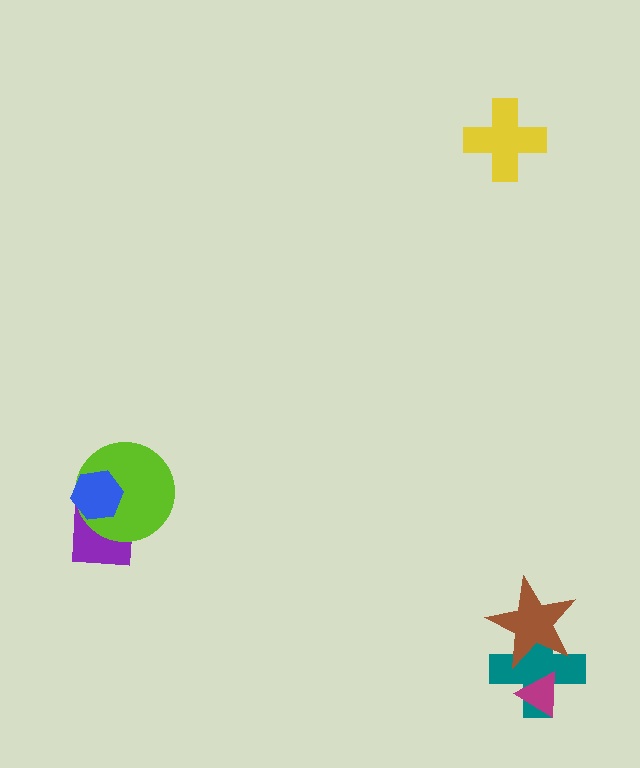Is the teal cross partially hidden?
Yes, it is partially covered by another shape.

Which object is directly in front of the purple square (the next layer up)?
The lime circle is directly in front of the purple square.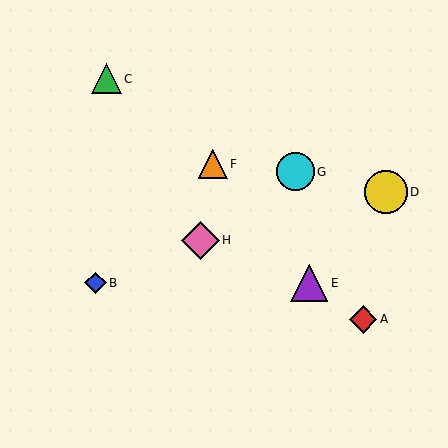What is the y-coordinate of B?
Object B is at y≈283.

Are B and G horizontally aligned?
No, B is at y≈283 and G is at y≈172.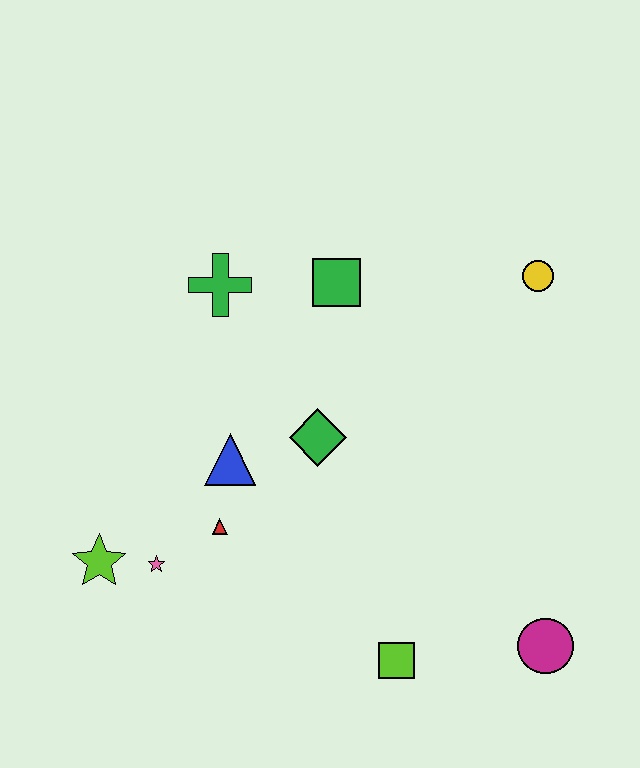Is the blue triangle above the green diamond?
No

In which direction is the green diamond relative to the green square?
The green diamond is below the green square.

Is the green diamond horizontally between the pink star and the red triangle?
No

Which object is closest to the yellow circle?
The green square is closest to the yellow circle.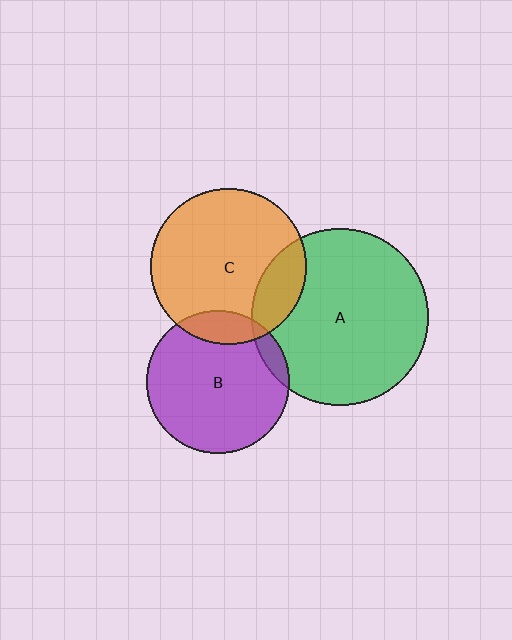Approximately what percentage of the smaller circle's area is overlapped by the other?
Approximately 15%.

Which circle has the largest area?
Circle A (green).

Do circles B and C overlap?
Yes.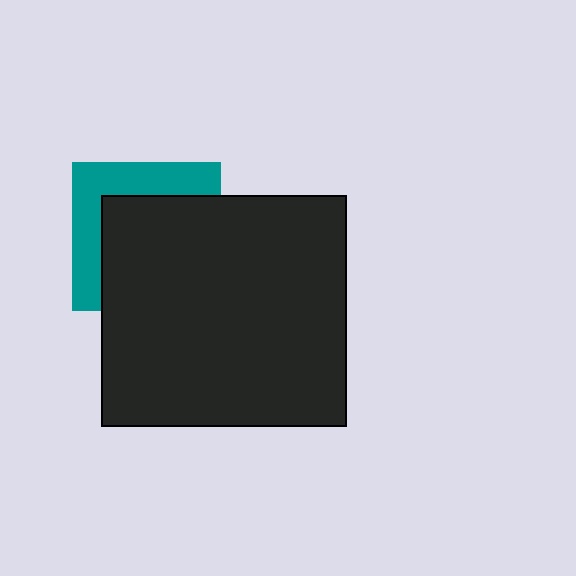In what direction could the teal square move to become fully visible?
The teal square could move toward the upper-left. That would shift it out from behind the black rectangle entirely.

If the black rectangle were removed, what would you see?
You would see the complete teal square.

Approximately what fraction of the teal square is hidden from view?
Roughly 62% of the teal square is hidden behind the black rectangle.